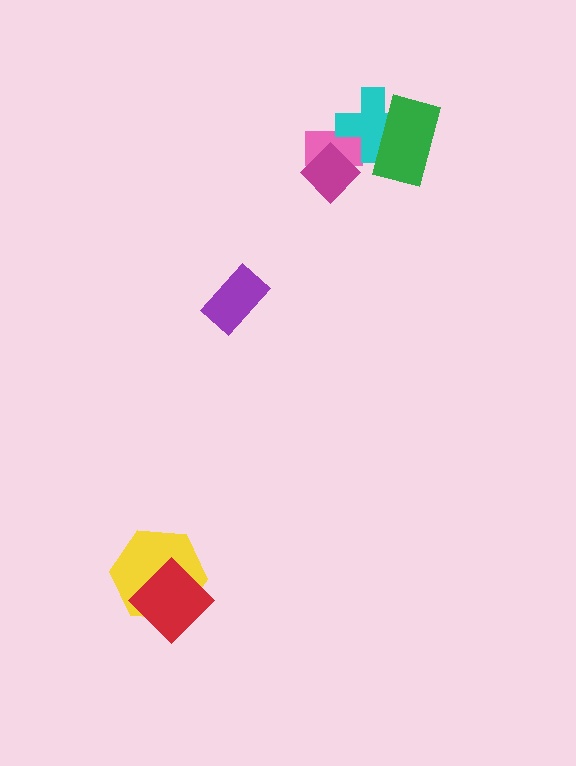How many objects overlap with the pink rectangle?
2 objects overlap with the pink rectangle.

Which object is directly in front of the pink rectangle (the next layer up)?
The magenta diamond is directly in front of the pink rectangle.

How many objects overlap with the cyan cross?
2 objects overlap with the cyan cross.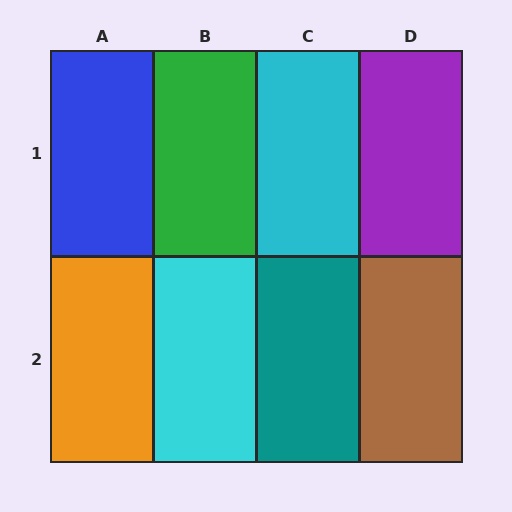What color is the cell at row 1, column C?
Cyan.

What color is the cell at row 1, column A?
Blue.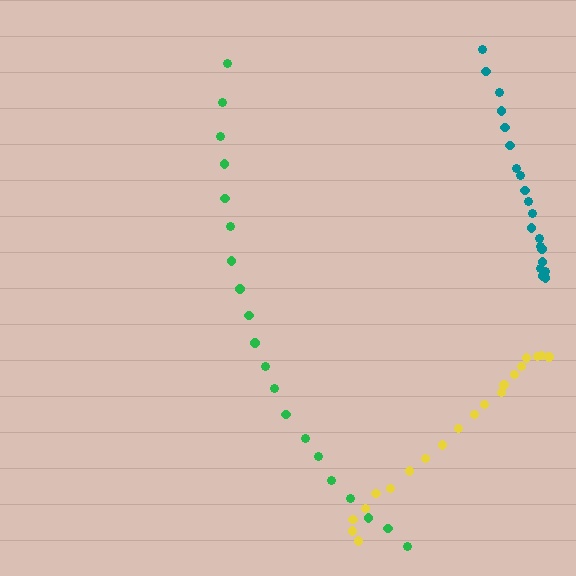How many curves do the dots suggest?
There are 3 distinct paths.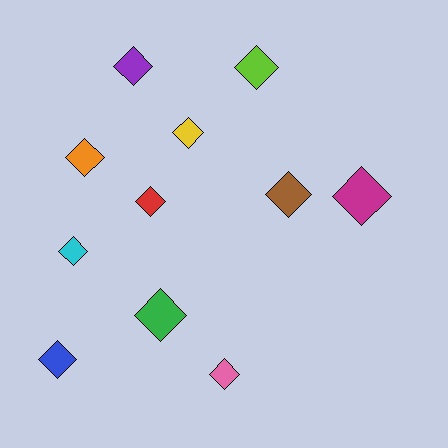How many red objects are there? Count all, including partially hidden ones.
There is 1 red object.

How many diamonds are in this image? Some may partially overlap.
There are 11 diamonds.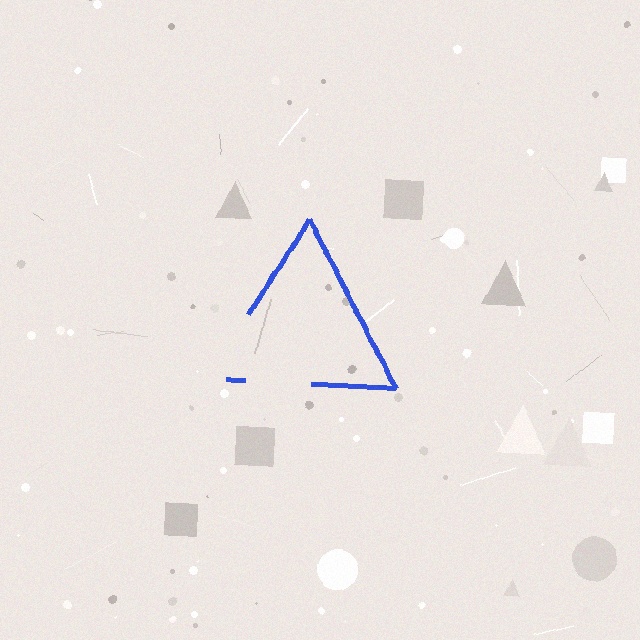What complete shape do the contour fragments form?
The contour fragments form a triangle.